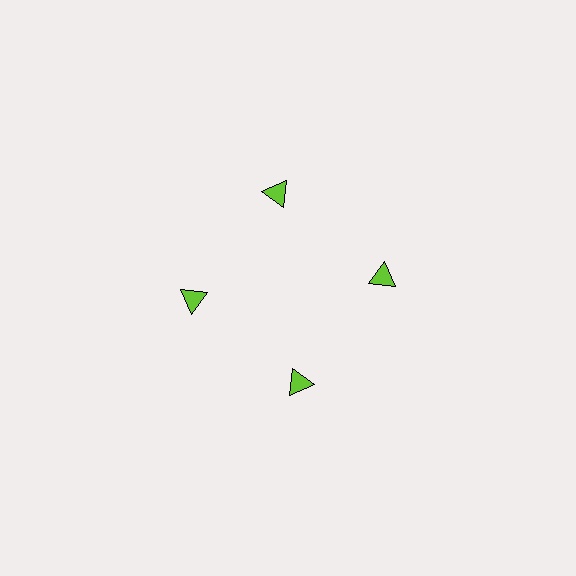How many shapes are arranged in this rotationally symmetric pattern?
There are 4 shapes, arranged in 4 groups of 1.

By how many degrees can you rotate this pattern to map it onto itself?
The pattern maps onto itself every 90 degrees of rotation.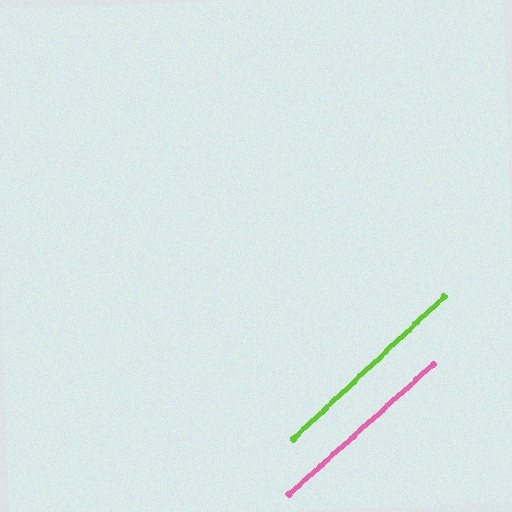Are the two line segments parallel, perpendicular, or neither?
Parallel — their directions differ by only 1.4°.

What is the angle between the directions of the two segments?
Approximately 1 degree.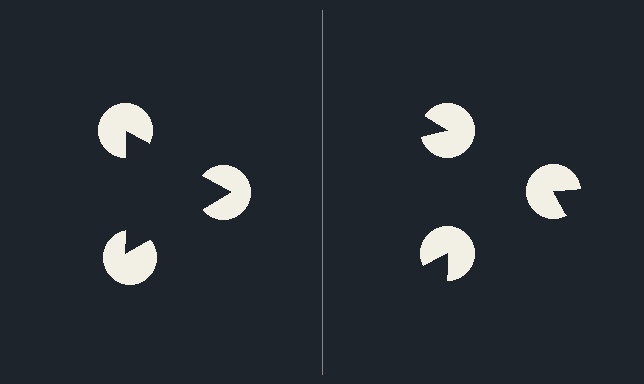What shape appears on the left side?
An illusory triangle.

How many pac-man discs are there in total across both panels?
6 — 3 on each side.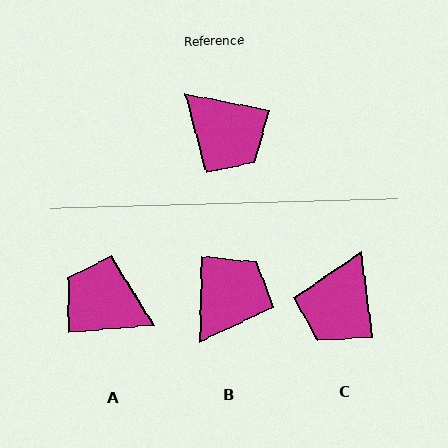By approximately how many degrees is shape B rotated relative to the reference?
Approximately 100 degrees counter-clockwise.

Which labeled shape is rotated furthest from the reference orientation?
A, about 164 degrees away.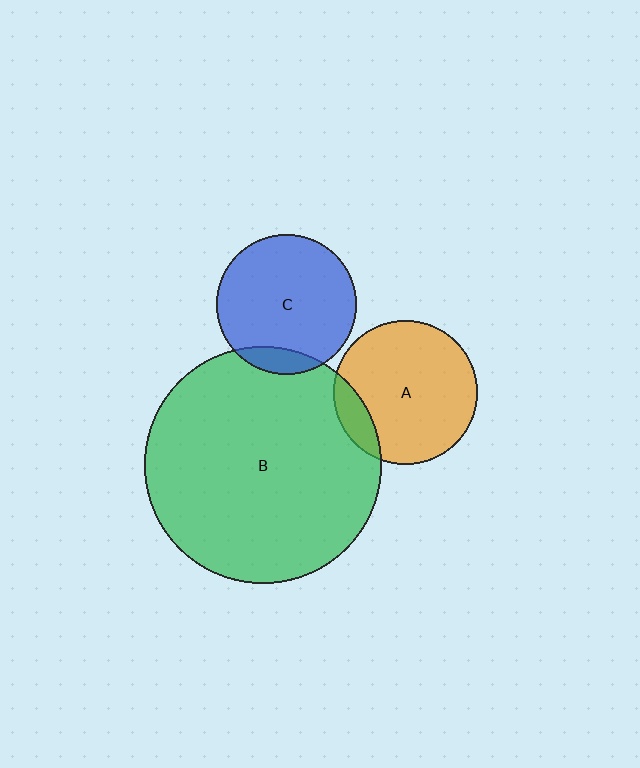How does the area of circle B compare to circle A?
Approximately 2.7 times.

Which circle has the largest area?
Circle B (green).